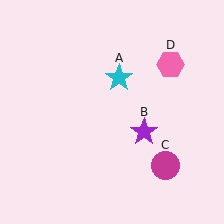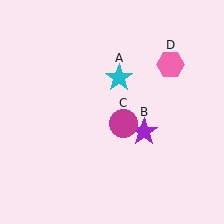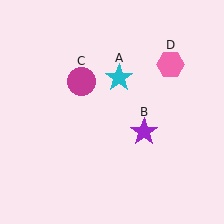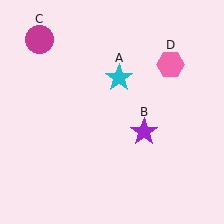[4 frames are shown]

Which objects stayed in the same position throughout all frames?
Cyan star (object A) and purple star (object B) and pink hexagon (object D) remained stationary.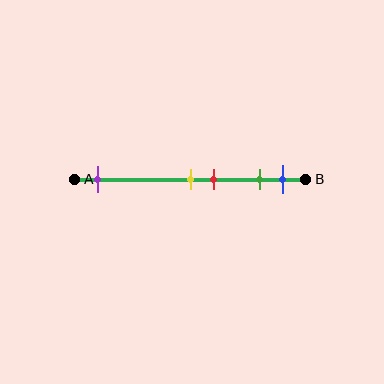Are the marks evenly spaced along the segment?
No, the marks are not evenly spaced.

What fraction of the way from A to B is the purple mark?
The purple mark is approximately 10% (0.1) of the way from A to B.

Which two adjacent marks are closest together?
The yellow and red marks are the closest adjacent pair.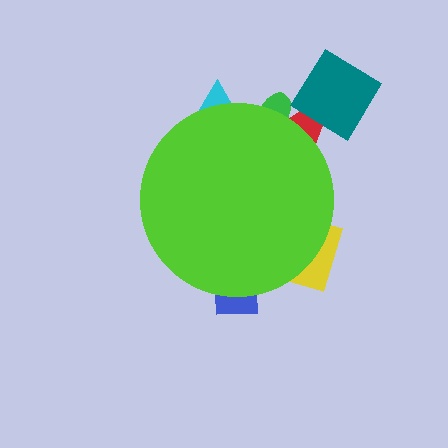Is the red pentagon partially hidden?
Yes, the red pentagon is partially hidden behind the lime circle.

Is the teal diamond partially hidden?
No, the teal diamond is fully visible.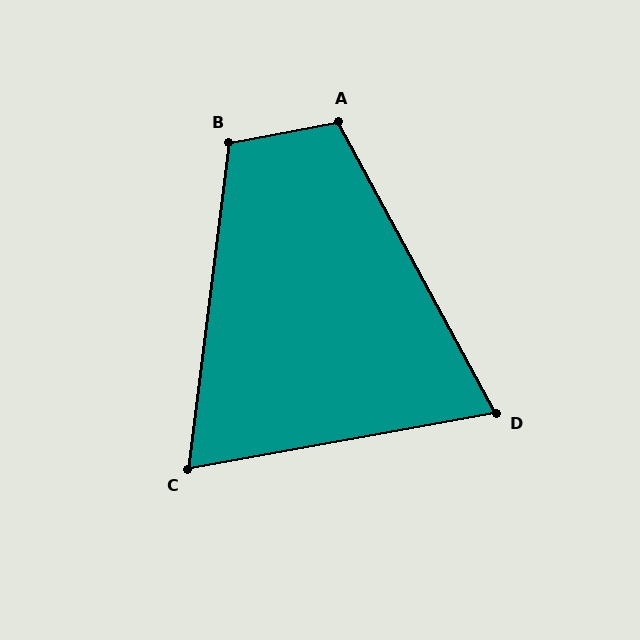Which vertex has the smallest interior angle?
D, at approximately 72 degrees.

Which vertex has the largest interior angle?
B, at approximately 108 degrees.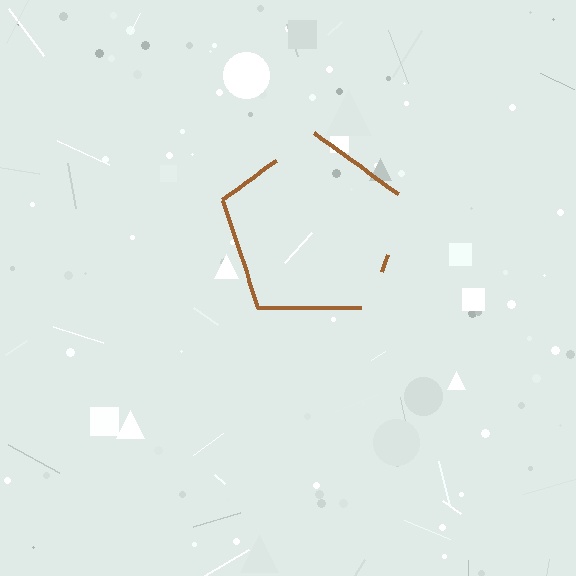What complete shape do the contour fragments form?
The contour fragments form a pentagon.